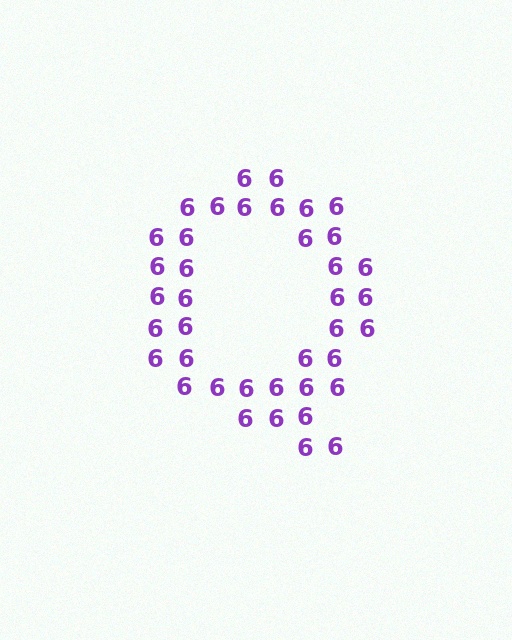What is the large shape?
The large shape is the letter Q.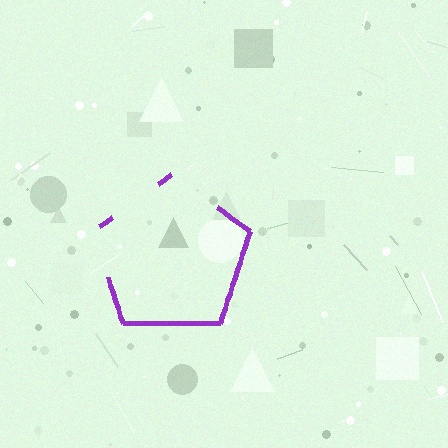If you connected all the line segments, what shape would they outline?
They would outline a pentagon.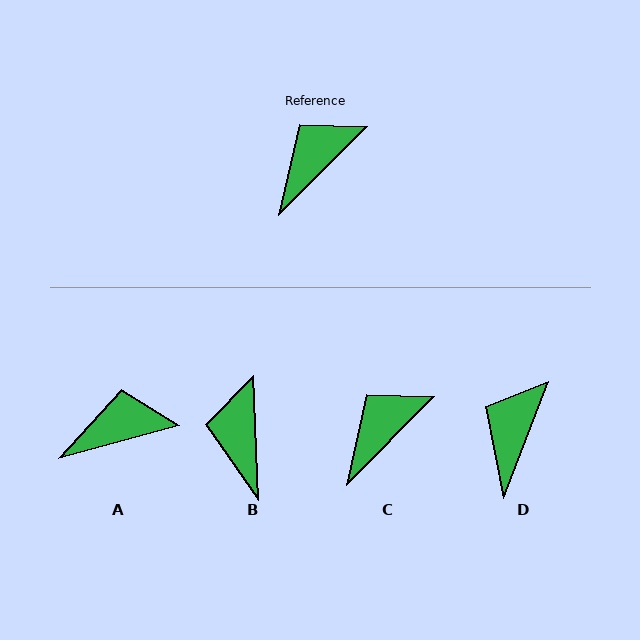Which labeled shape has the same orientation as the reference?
C.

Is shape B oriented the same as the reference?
No, it is off by about 47 degrees.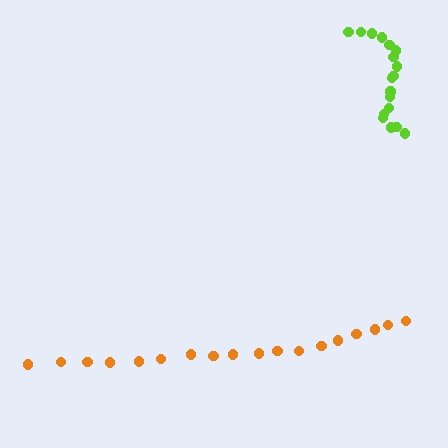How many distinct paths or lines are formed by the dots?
There are 2 distinct paths.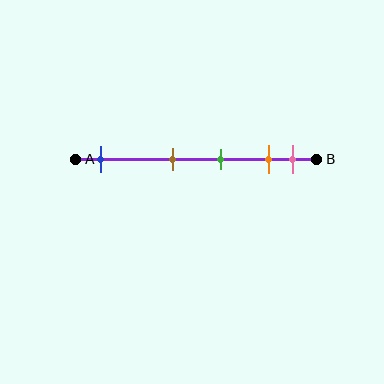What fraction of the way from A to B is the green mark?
The green mark is approximately 60% (0.6) of the way from A to B.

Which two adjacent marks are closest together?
The orange and pink marks are the closest adjacent pair.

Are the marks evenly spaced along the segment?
No, the marks are not evenly spaced.